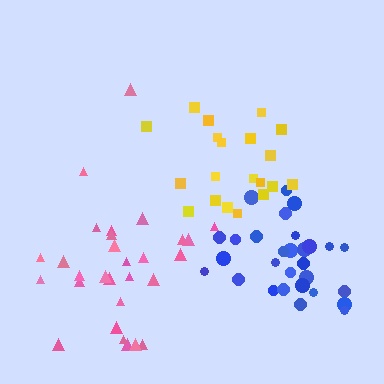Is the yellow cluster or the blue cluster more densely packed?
Blue.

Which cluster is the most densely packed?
Blue.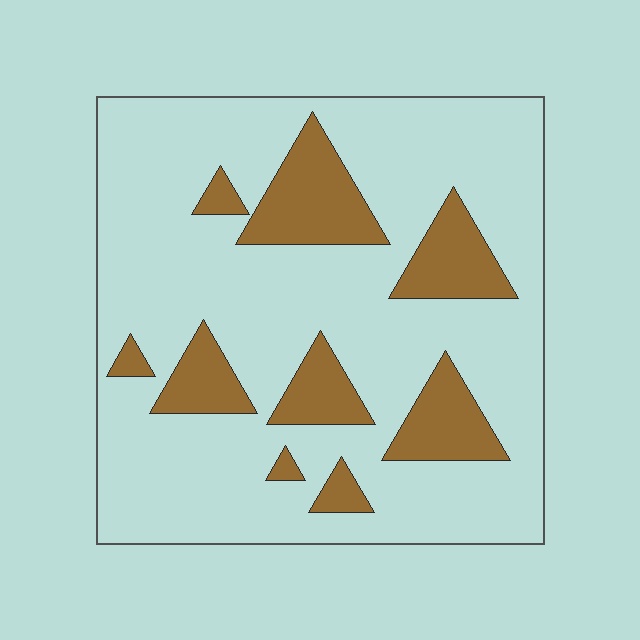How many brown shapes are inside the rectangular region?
9.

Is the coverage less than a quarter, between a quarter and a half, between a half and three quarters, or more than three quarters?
Less than a quarter.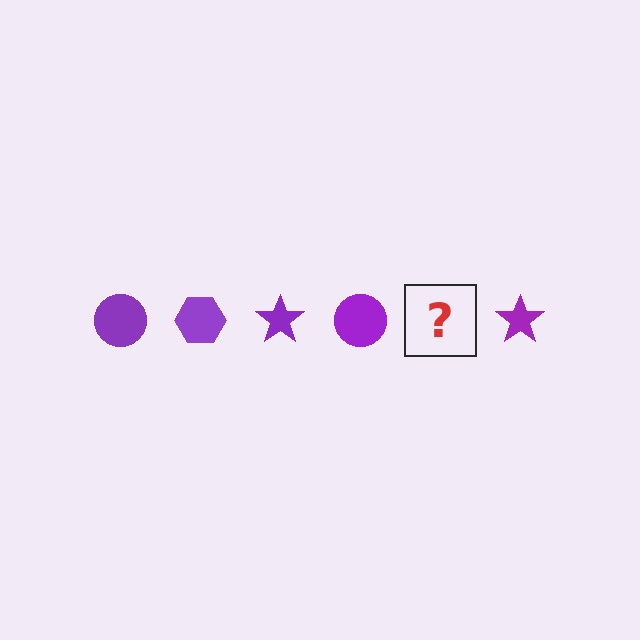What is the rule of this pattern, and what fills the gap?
The rule is that the pattern cycles through circle, hexagon, star shapes in purple. The gap should be filled with a purple hexagon.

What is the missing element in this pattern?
The missing element is a purple hexagon.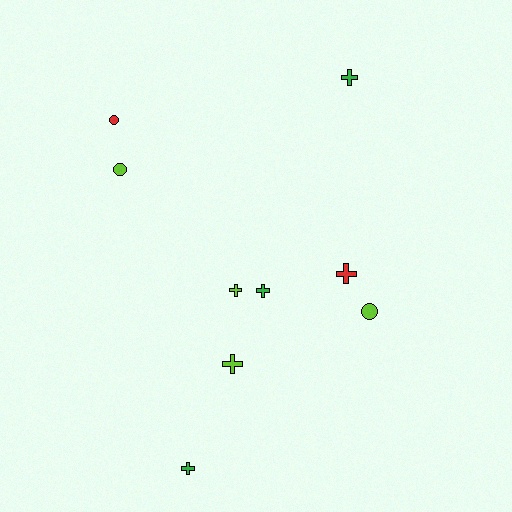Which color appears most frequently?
Lime, with 4 objects.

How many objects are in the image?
There are 9 objects.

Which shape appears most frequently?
Cross, with 6 objects.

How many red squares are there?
There are no red squares.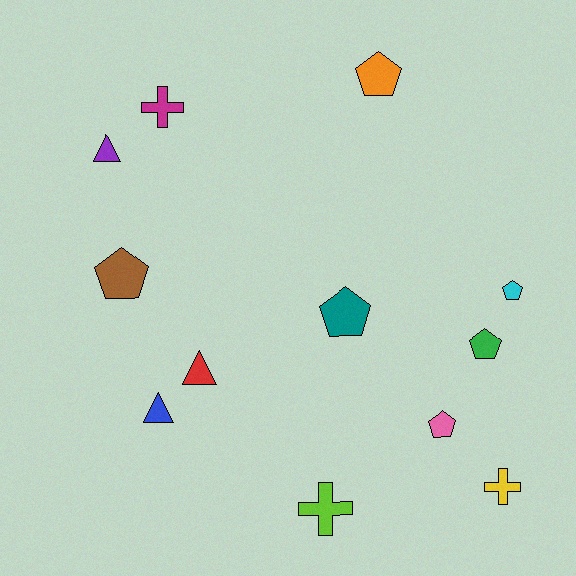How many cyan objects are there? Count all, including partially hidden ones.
There is 1 cyan object.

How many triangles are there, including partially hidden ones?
There are 3 triangles.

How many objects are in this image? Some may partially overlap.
There are 12 objects.